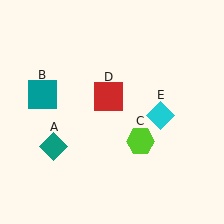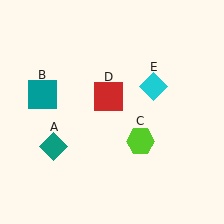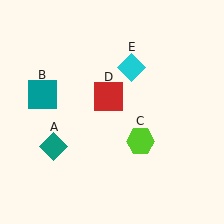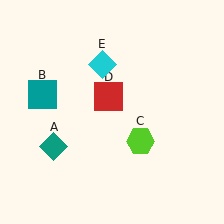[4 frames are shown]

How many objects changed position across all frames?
1 object changed position: cyan diamond (object E).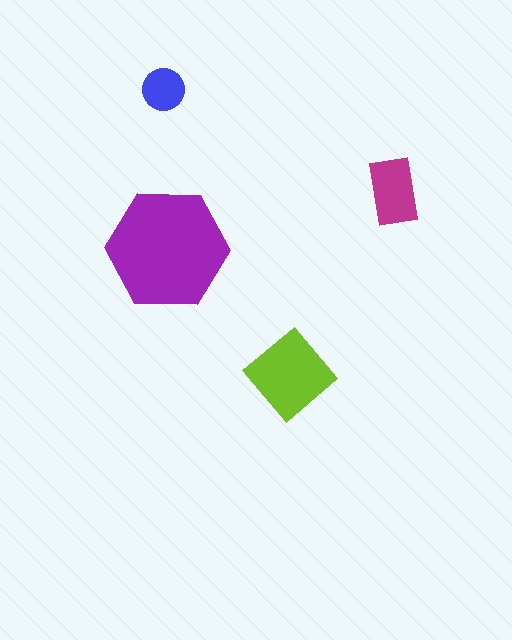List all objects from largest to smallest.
The purple hexagon, the lime diamond, the magenta rectangle, the blue circle.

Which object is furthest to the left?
The blue circle is leftmost.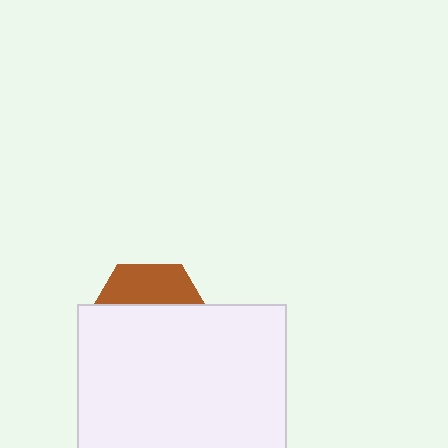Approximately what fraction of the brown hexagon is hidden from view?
Roughly 68% of the brown hexagon is hidden behind the white rectangle.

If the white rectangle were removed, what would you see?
You would see the complete brown hexagon.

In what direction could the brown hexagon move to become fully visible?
The brown hexagon could move up. That would shift it out from behind the white rectangle entirely.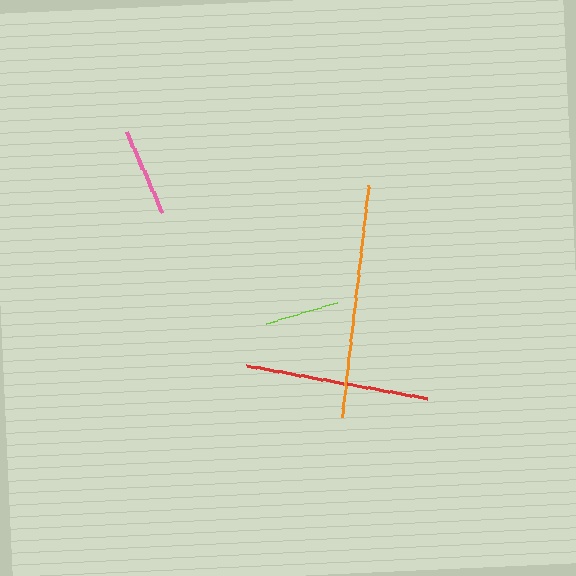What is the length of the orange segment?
The orange segment is approximately 232 pixels long.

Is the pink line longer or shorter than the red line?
The red line is longer than the pink line.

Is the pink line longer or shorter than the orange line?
The orange line is longer than the pink line.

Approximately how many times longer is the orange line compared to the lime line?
The orange line is approximately 3.1 times the length of the lime line.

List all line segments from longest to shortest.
From longest to shortest: orange, red, pink, lime.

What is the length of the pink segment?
The pink segment is approximately 88 pixels long.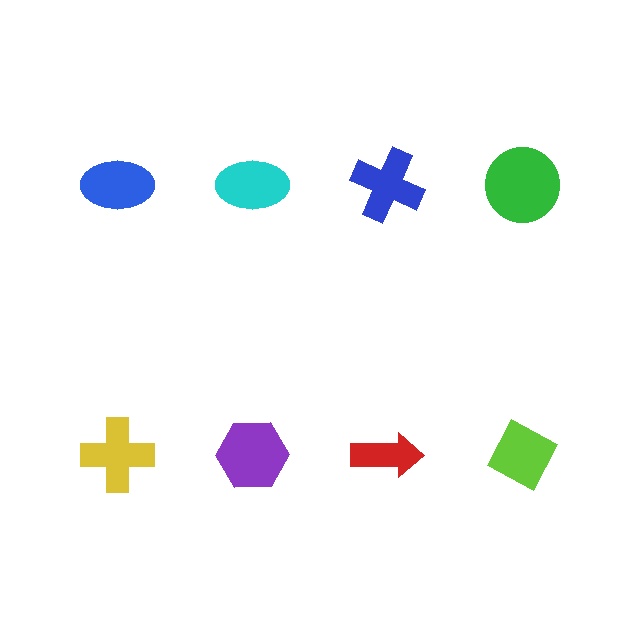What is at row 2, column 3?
A red arrow.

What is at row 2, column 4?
A lime diamond.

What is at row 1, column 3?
A blue cross.